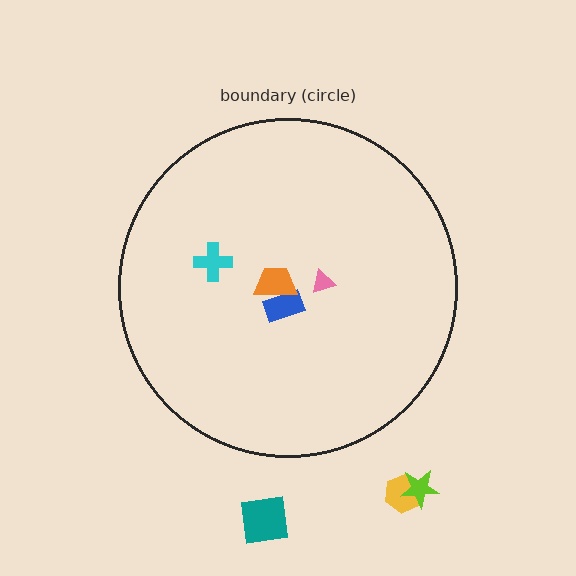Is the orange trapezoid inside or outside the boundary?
Inside.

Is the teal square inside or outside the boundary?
Outside.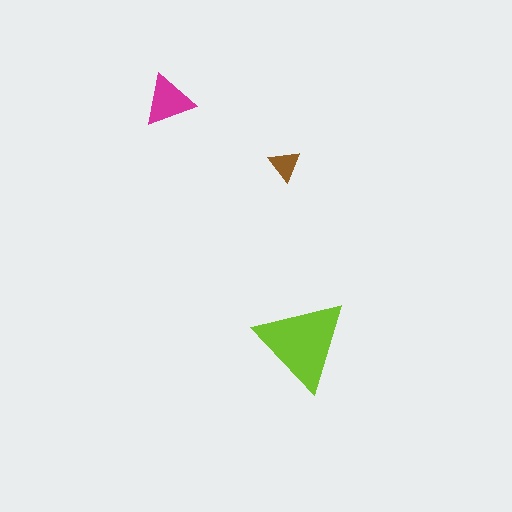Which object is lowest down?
The lime triangle is bottommost.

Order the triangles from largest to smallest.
the lime one, the magenta one, the brown one.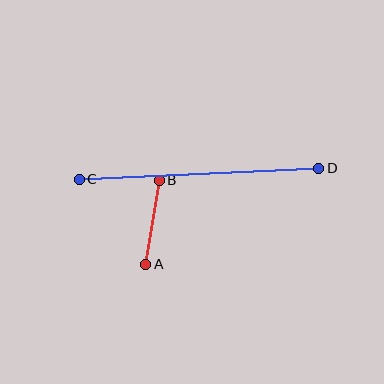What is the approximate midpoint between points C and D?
The midpoint is at approximately (199, 174) pixels.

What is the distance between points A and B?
The distance is approximately 85 pixels.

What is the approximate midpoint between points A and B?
The midpoint is at approximately (152, 222) pixels.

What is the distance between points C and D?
The distance is approximately 240 pixels.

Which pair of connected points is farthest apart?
Points C and D are farthest apart.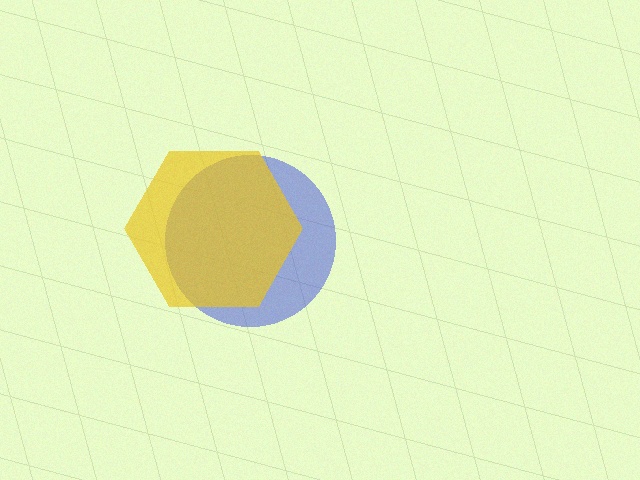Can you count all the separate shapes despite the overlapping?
Yes, there are 2 separate shapes.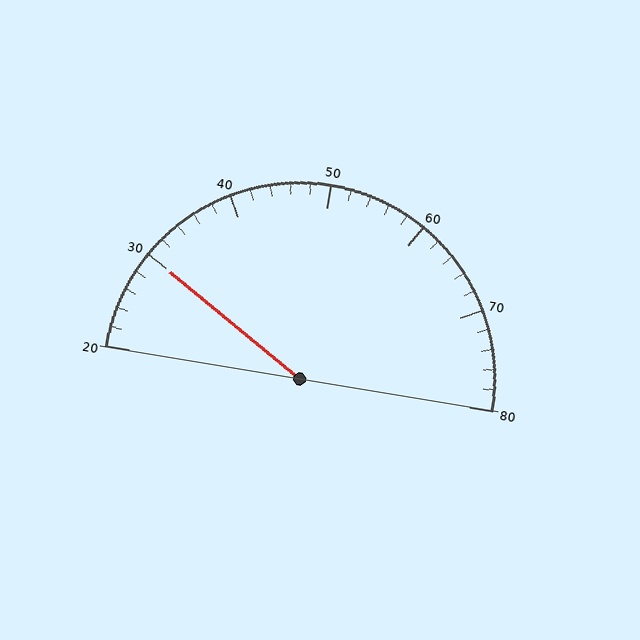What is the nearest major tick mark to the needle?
The nearest major tick mark is 30.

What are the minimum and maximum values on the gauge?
The gauge ranges from 20 to 80.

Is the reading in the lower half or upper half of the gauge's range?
The reading is in the lower half of the range (20 to 80).